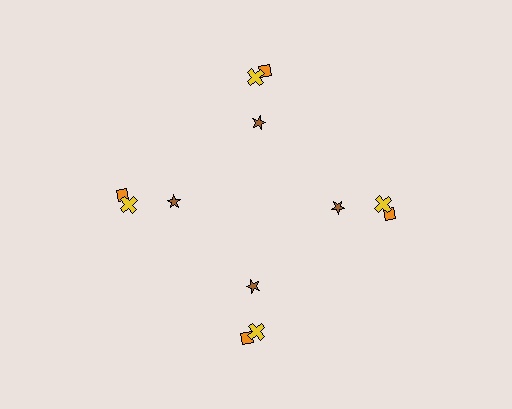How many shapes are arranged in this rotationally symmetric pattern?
There are 12 shapes, arranged in 4 groups of 3.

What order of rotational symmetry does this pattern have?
This pattern has 4-fold rotational symmetry.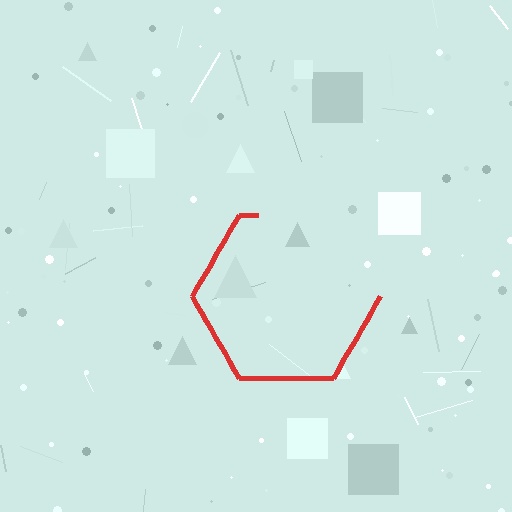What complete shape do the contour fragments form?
The contour fragments form a hexagon.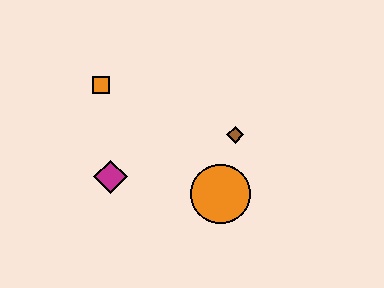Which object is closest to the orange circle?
The brown diamond is closest to the orange circle.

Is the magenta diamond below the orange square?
Yes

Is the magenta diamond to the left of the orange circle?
Yes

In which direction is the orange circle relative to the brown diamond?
The orange circle is below the brown diamond.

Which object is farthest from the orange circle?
The orange square is farthest from the orange circle.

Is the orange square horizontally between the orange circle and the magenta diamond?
No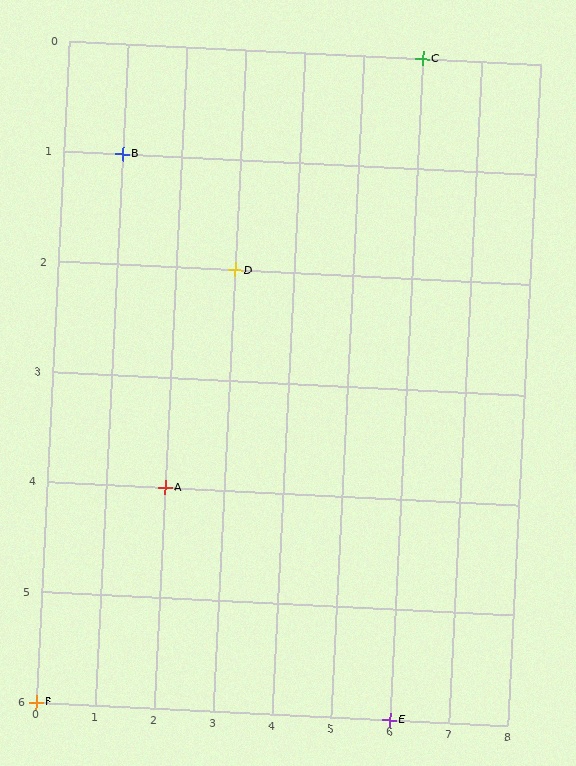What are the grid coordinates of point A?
Point A is at grid coordinates (2, 4).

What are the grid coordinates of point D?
Point D is at grid coordinates (3, 2).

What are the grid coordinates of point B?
Point B is at grid coordinates (1, 1).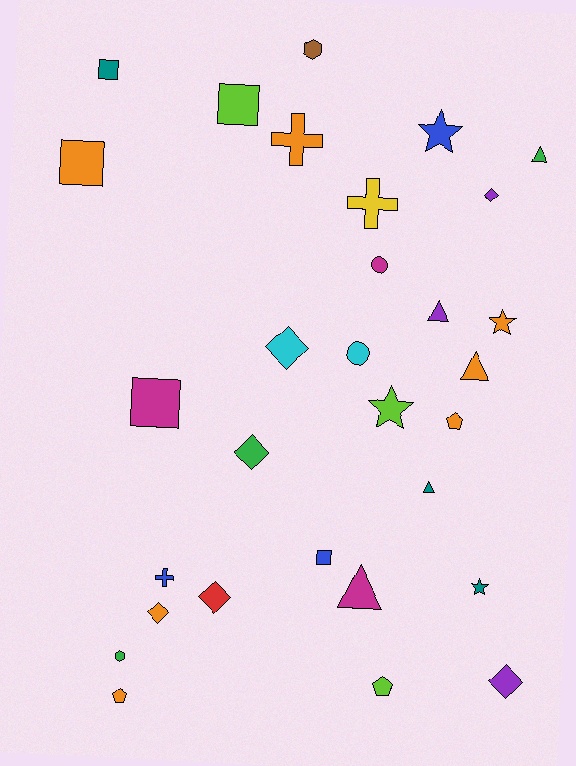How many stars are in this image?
There are 4 stars.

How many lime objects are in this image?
There are 3 lime objects.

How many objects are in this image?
There are 30 objects.